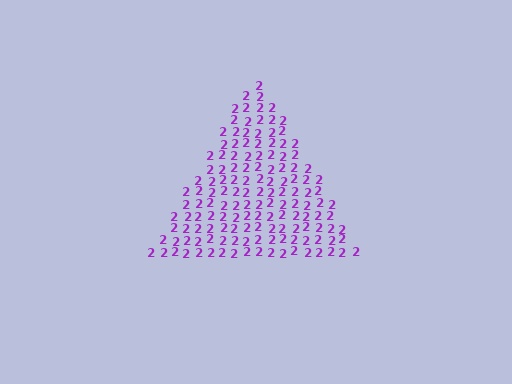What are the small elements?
The small elements are digit 2's.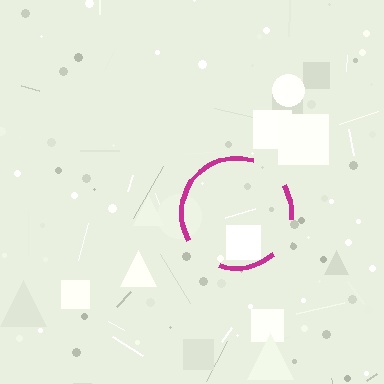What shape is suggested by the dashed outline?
The dashed outline suggests a circle.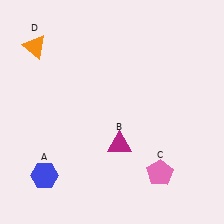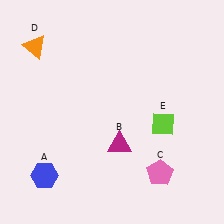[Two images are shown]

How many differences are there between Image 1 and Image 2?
There is 1 difference between the two images.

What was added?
A lime diamond (E) was added in Image 2.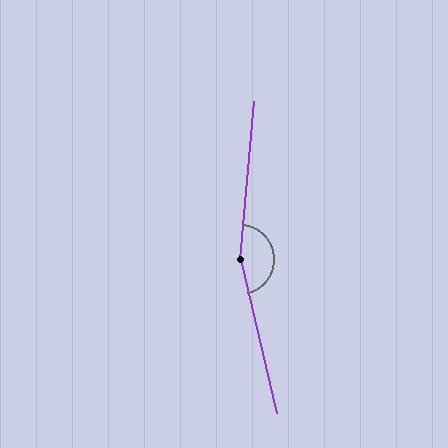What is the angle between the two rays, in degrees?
Approximately 161 degrees.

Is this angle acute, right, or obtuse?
It is obtuse.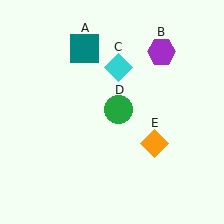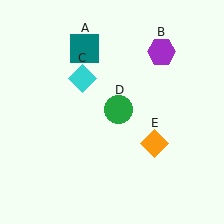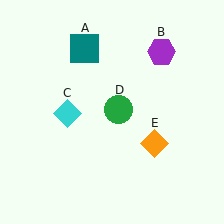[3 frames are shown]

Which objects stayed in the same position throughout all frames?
Teal square (object A) and purple hexagon (object B) and green circle (object D) and orange diamond (object E) remained stationary.